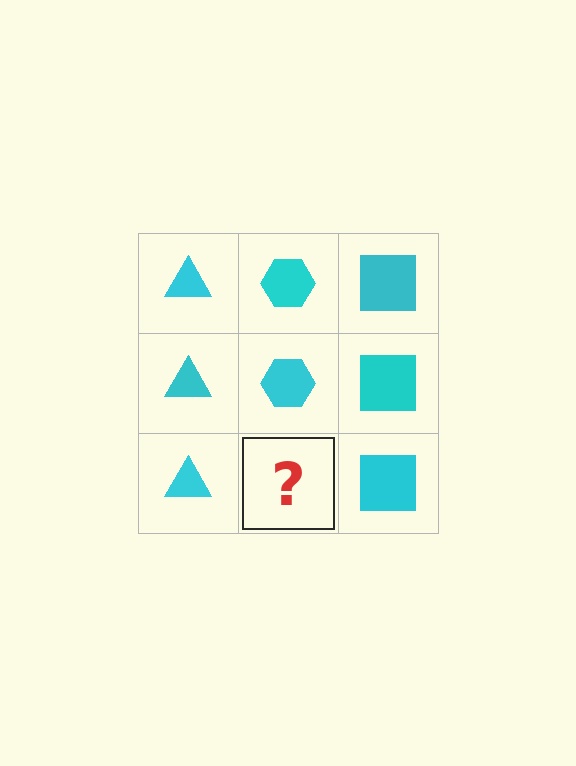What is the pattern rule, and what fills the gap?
The rule is that each column has a consistent shape. The gap should be filled with a cyan hexagon.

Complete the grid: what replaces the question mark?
The question mark should be replaced with a cyan hexagon.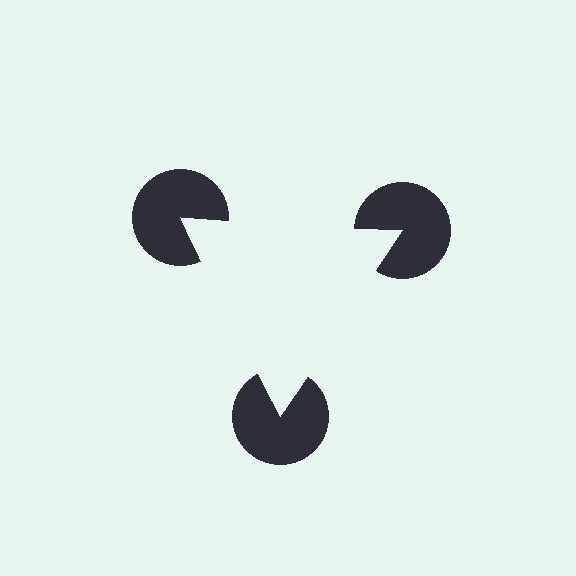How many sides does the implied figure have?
3 sides.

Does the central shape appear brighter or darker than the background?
It typically appears slightly brighter than the background, even though no actual brightness change is drawn.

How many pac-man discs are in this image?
There are 3 — one at each vertex of the illusory triangle.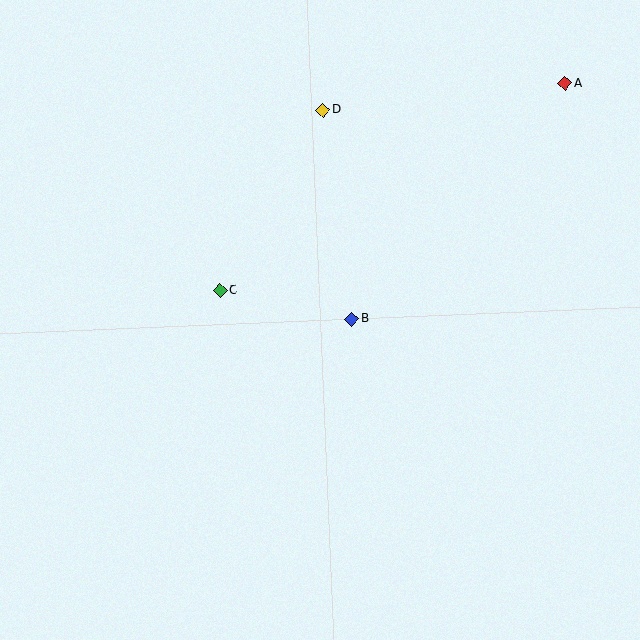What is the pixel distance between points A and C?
The distance between A and C is 402 pixels.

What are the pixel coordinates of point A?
Point A is at (565, 83).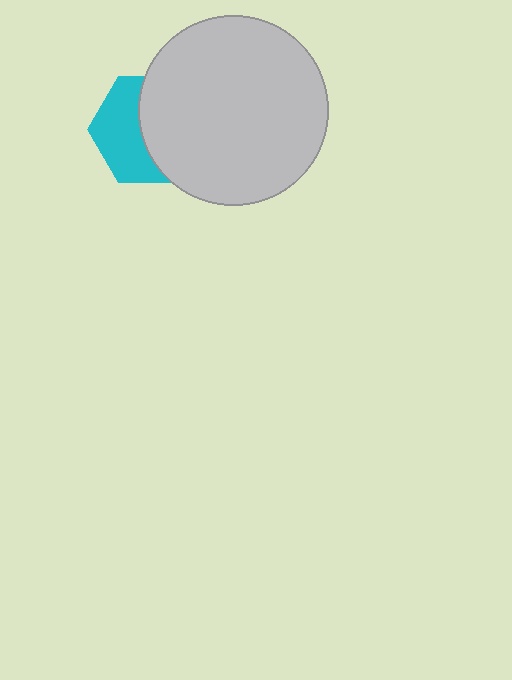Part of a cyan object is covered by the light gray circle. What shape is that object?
It is a hexagon.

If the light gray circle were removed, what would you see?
You would see the complete cyan hexagon.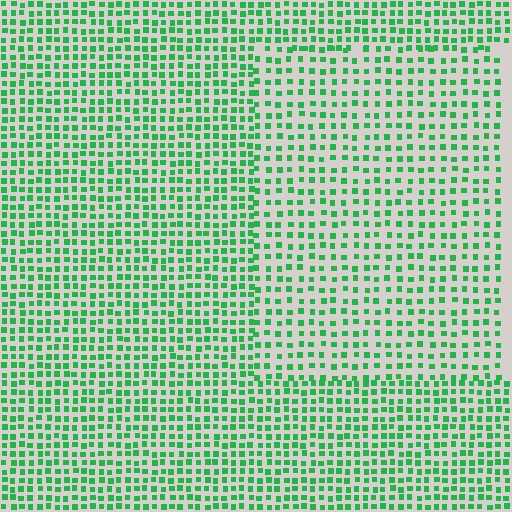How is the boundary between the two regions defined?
The boundary is defined by a change in element density (approximately 1.5x ratio). All elements are the same color, size, and shape.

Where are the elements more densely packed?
The elements are more densely packed outside the rectangle boundary.